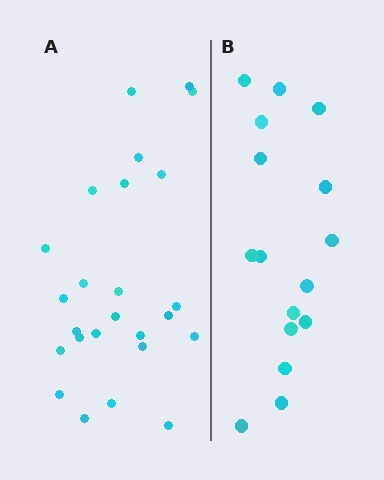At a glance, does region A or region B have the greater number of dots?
Region A (the left region) has more dots.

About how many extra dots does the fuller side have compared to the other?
Region A has roughly 8 or so more dots than region B.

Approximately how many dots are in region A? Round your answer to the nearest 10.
About 20 dots. (The exact count is 25, which rounds to 20.)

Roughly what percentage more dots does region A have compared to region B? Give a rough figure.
About 55% more.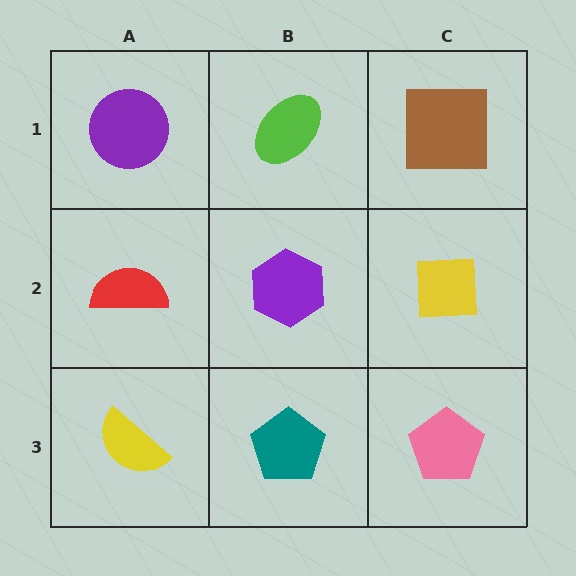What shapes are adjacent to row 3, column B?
A purple hexagon (row 2, column B), a yellow semicircle (row 3, column A), a pink pentagon (row 3, column C).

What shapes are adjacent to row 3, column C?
A yellow square (row 2, column C), a teal pentagon (row 3, column B).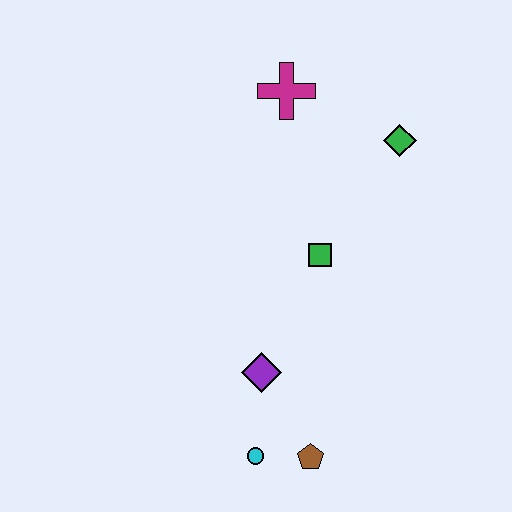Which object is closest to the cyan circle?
The brown pentagon is closest to the cyan circle.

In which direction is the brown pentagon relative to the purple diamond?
The brown pentagon is below the purple diamond.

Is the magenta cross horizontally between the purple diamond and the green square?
Yes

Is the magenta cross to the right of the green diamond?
No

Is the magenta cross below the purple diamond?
No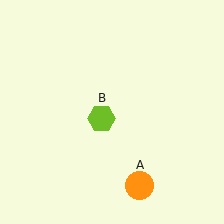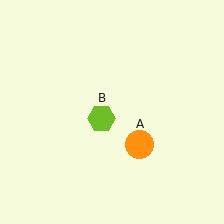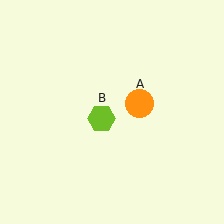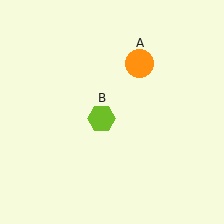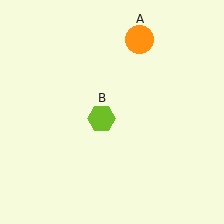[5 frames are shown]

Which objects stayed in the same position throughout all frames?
Lime hexagon (object B) remained stationary.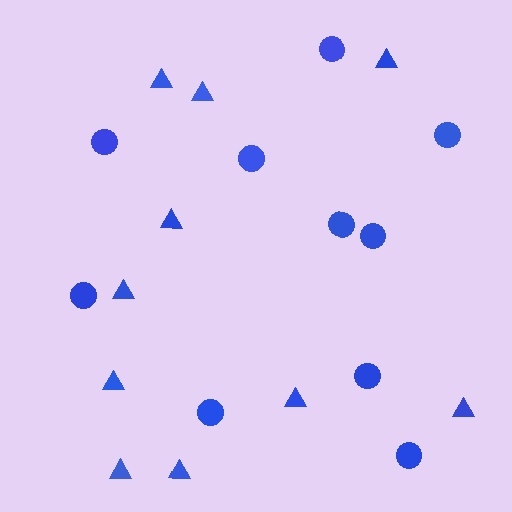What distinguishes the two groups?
There are 2 groups: one group of circles (10) and one group of triangles (10).